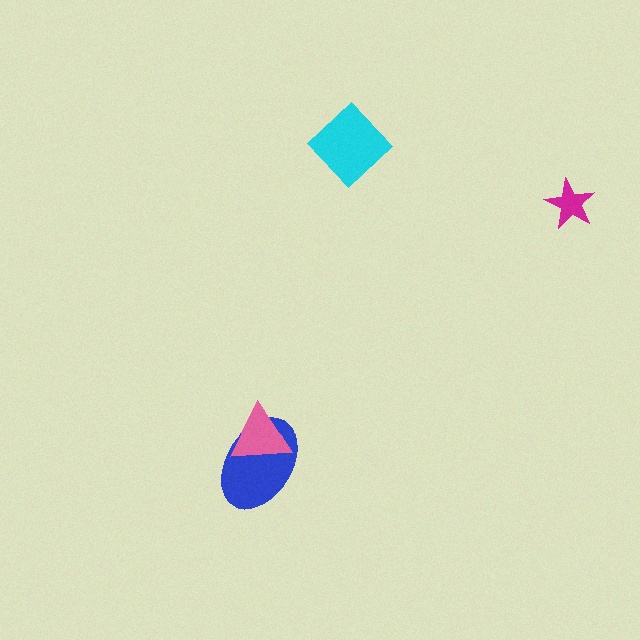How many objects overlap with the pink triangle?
1 object overlaps with the pink triangle.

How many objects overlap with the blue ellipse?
1 object overlaps with the blue ellipse.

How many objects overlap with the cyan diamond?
0 objects overlap with the cyan diamond.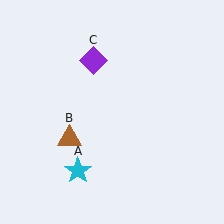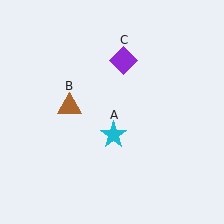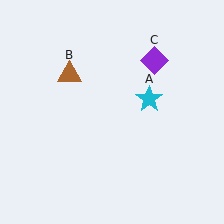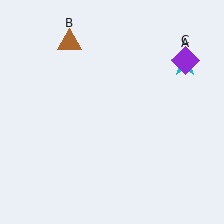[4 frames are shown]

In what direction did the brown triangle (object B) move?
The brown triangle (object B) moved up.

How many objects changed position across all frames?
3 objects changed position: cyan star (object A), brown triangle (object B), purple diamond (object C).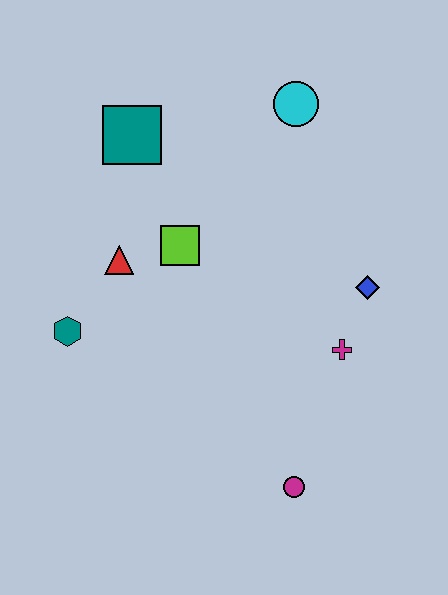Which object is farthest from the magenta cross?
The teal square is farthest from the magenta cross.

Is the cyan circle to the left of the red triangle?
No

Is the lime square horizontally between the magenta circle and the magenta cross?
No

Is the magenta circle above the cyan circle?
No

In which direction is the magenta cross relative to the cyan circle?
The magenta cross is below the cyan circle.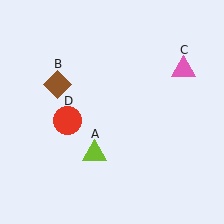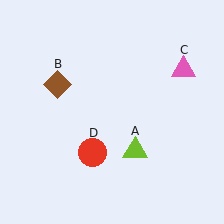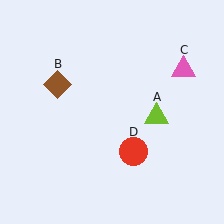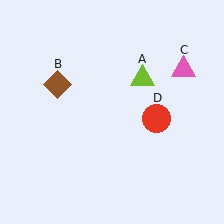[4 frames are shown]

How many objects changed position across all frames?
2 objects changed position: lime triangle (object A), red circle (object D).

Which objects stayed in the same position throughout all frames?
Brown diamond (object B) and pink triangle (object C) remained stationary.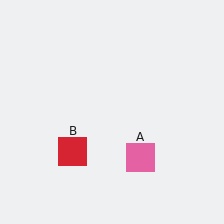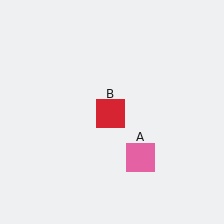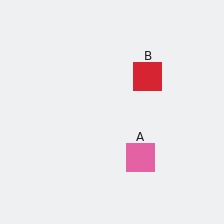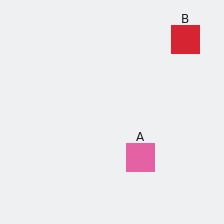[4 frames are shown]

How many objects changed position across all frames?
1 object changed position: red square (object B).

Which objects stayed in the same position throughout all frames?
Pink square (object A) remained stationary.